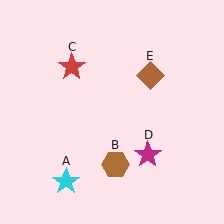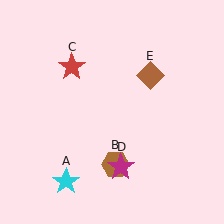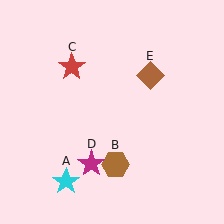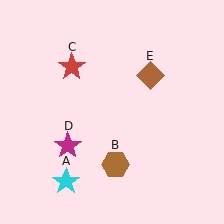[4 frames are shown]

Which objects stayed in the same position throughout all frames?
Cyan star (object A) and brown hexagon (object B) and red star (object C) and brown diamond (object E) remained stationary.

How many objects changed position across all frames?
1 object changed position: magenta star (object D).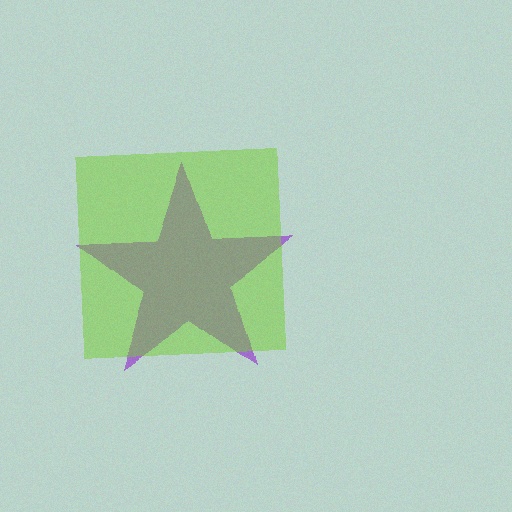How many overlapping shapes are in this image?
There are 2 overlapping shapes in the image.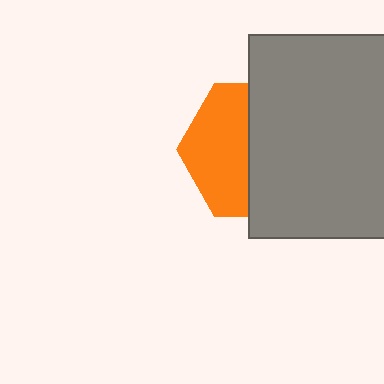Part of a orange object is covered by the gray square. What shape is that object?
It is a hexagon.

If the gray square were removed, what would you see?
You would see the complete orange hexagon.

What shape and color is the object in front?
The object in front is a gray square.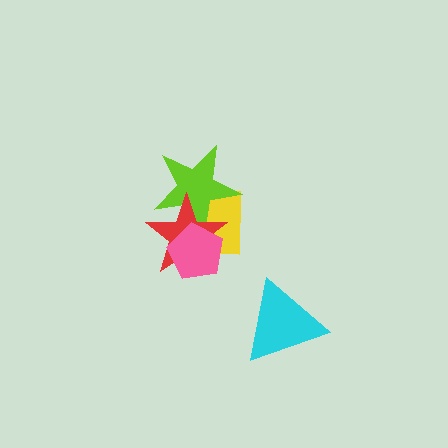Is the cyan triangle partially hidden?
No, no other shape covers it.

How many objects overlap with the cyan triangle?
0 objects overlap with the cyan triangle.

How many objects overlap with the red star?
3 objects overlap with the red star.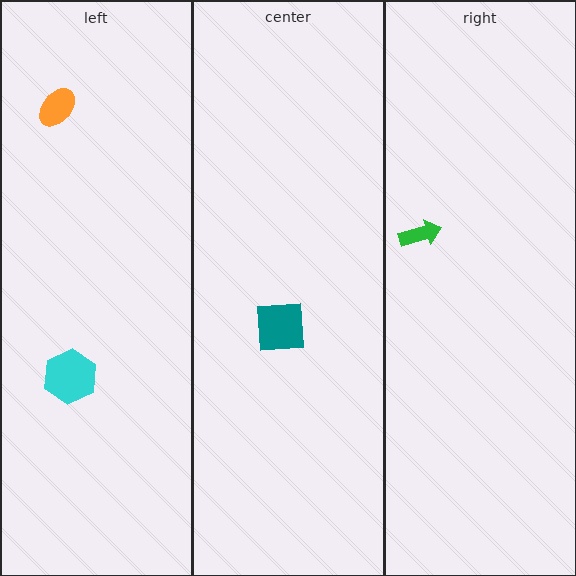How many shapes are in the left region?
2.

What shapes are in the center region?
The teal square.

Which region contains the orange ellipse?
The left region.